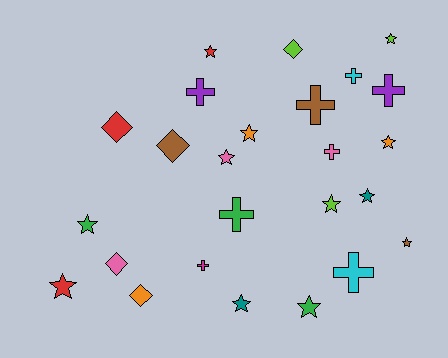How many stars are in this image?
There are 12 stars.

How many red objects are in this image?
There are 3 red objects.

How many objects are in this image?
There are 25 objects.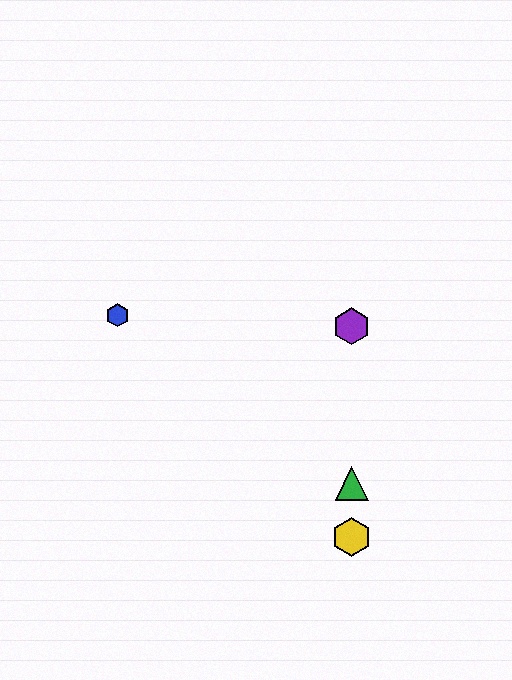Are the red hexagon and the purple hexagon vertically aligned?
Yes, both are at x≈352.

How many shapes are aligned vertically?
4 shapes (the red hexagon, the green triangle, the yellow hexagon, the purple hexagon) are aligned vertically.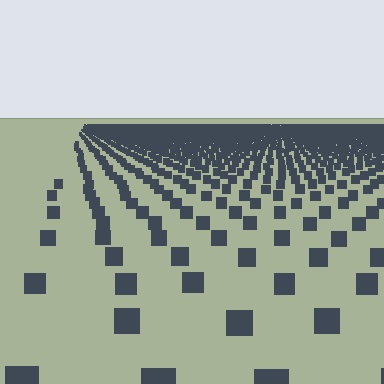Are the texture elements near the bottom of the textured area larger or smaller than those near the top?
Larger. Near the bottom, elements are closer to the viewer and appear at a bigger on-screen size.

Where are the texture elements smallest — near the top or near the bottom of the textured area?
Near the top.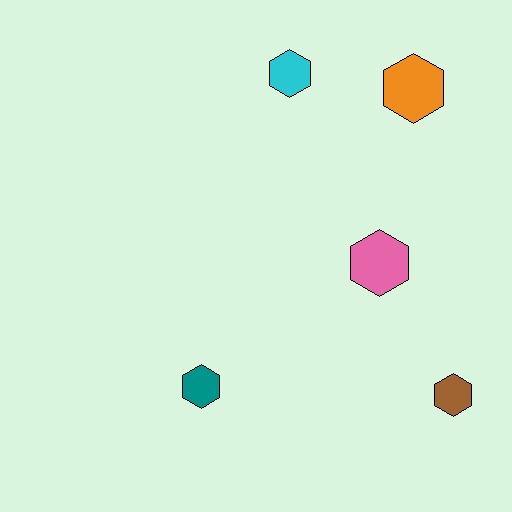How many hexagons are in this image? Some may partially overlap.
There are 5 hexagons.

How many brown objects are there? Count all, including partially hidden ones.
There is 1 brown object.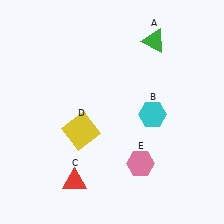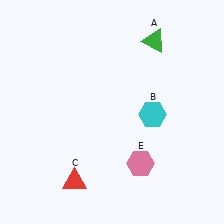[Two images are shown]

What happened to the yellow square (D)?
The yellow square (D) was removed in Image 2. It was in the bottom-left area of Image 1.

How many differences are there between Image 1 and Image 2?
There is 1 difference between the two images.